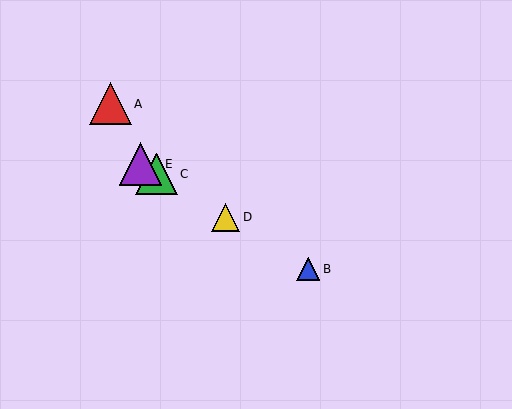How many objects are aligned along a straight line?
4 objects (B, C, D, E) are aligned along a straight line.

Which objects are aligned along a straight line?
Objects B, C, D, E are aligned along a straight line.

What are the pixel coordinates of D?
Object D is at (226, 217).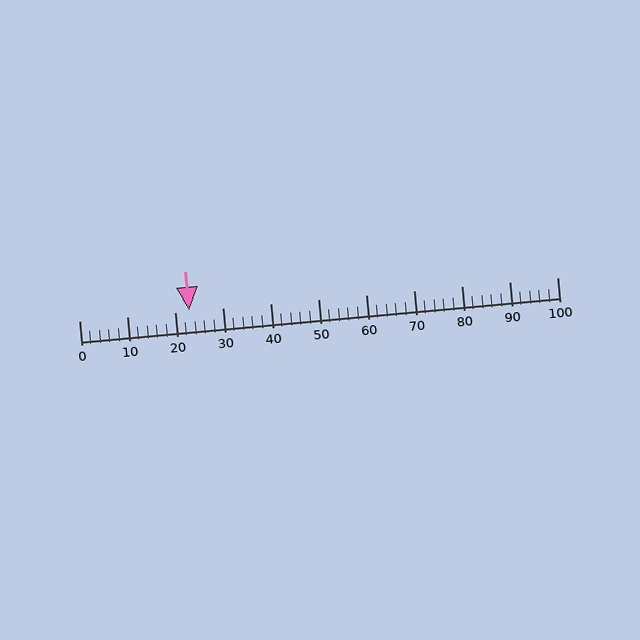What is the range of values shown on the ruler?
The ruler shows values from 0 to 100.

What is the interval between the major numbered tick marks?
The major tick marks are spaced 10 units apart.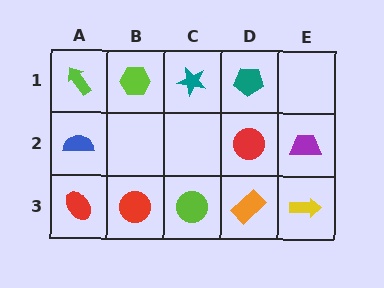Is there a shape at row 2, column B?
No, that cell is empty.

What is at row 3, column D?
An orange rectangle.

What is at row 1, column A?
A lime arrow.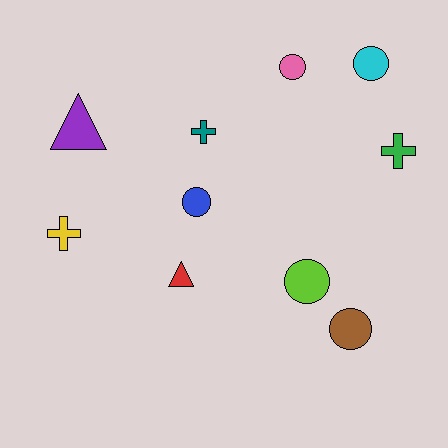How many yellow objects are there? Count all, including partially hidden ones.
There is 1 yellow object.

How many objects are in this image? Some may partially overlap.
There are 10 objects.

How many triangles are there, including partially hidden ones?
There are 2 triangles.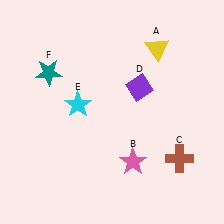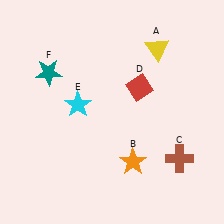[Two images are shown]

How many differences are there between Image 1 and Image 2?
There are 2 differences between the two images.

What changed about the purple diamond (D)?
In Image 1, D is purple. In Image 2, it changed to red.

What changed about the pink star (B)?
In Image 1, B is pink. In Image 2, it changed to orange.